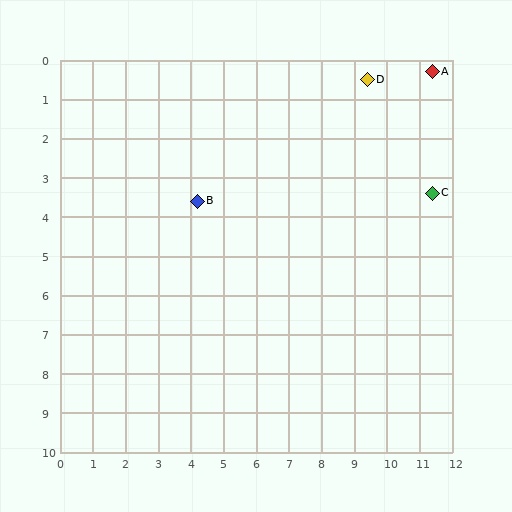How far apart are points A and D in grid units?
Points A and D are about 2.0 grid units apart.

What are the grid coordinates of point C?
Point C is at approximately (11.4, 3.4).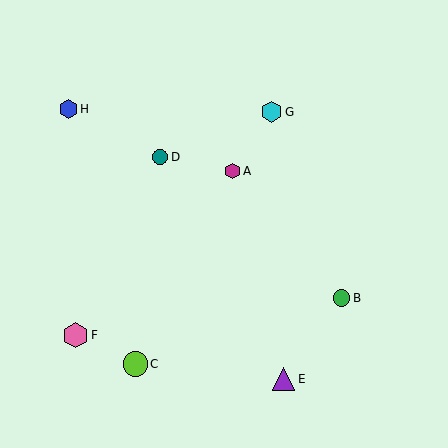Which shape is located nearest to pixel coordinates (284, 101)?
The cyan hexagon (labeled G) at (271, 112) is nearest to that location.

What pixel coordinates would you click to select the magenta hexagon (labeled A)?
Click at (233, 171) to select the magenta hexagon A.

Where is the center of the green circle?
The center of the green circle is at (341, 298).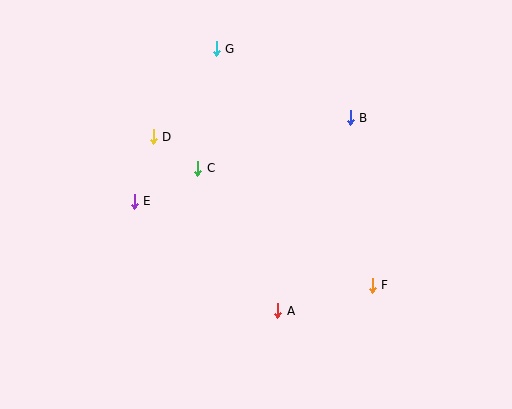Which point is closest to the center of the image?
Point C at (198, 168) is closest to the center.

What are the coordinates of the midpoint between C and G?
The midpoint between C and G is at (207, 109).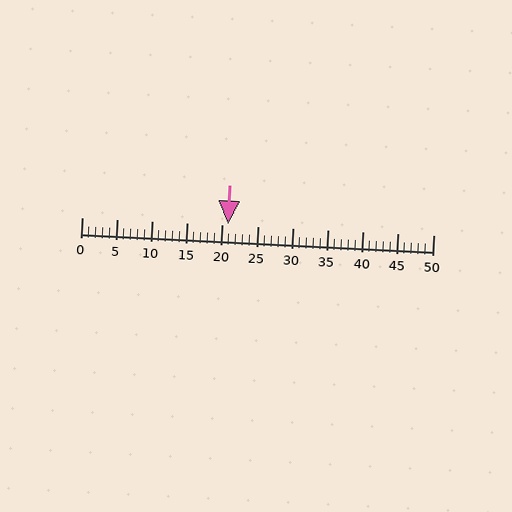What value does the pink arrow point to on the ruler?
The pink arrow points to approximately 21.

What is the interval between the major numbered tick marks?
The major tick marks are spaced 5 units apart.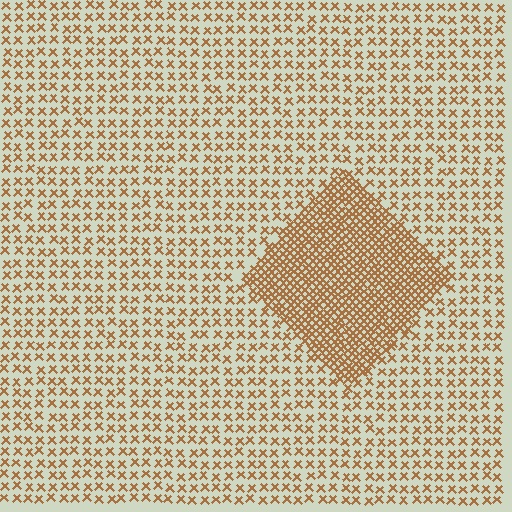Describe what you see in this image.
The image contains small brown elements arranged at two different densities. A diamond-shaped region is visible where the elements are more densely packed than the surrounding area.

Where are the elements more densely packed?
The elements are more densely packed inside the diamond boundary.